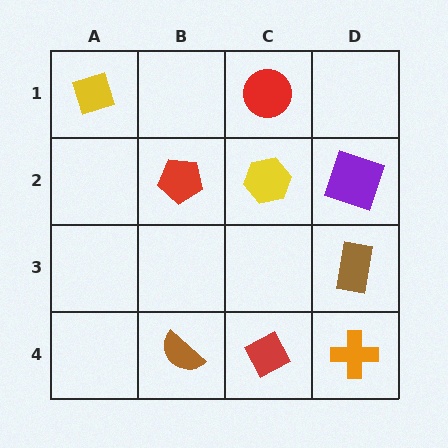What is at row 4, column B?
A brown semicircle.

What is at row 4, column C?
A red diamond.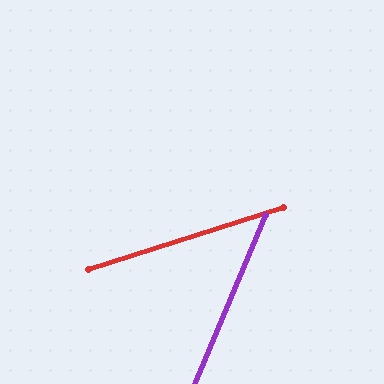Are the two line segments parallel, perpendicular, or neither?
Neither parallel nor perpendicular — they differ by about 50°.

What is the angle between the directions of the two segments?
Approximately 50 degrees.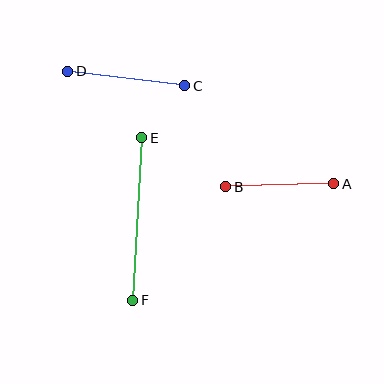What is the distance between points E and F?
The distance is approximately 163 pixels.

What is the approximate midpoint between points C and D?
The midpoint is at approximately (126, 78) pixels.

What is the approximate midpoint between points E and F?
The midpoint is at approximately (137, 219) pixels.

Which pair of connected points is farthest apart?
Points E and F are farthest apart.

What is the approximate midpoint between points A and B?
The midpoint is at approximately (280, 185) pixels.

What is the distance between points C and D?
The distance is approximately 118 pixels.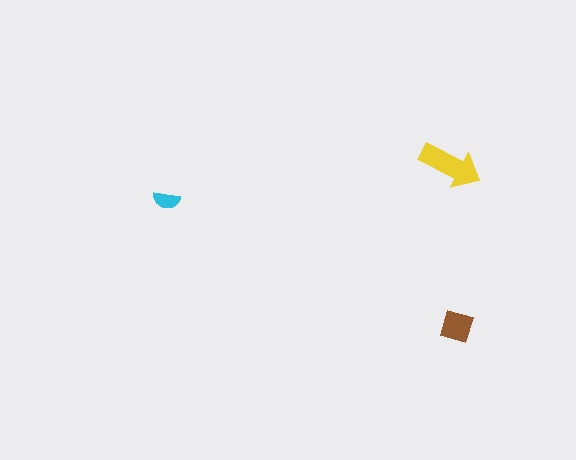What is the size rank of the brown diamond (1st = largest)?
2nd.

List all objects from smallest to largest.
The cyan semicircle, the brown diamond, the yellow arrow.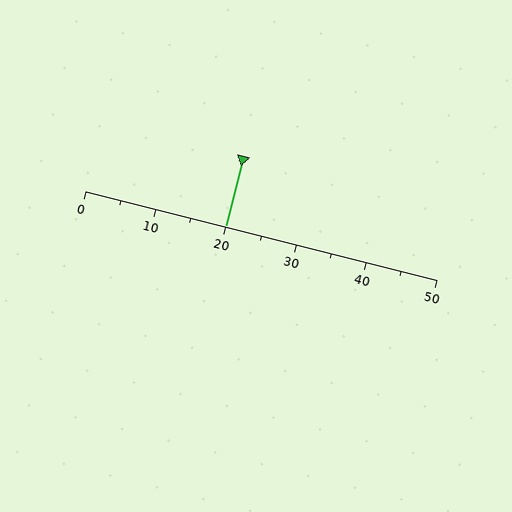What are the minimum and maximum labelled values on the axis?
The axis runs from 0 to 50.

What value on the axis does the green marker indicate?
The marker indicates approximately 20.